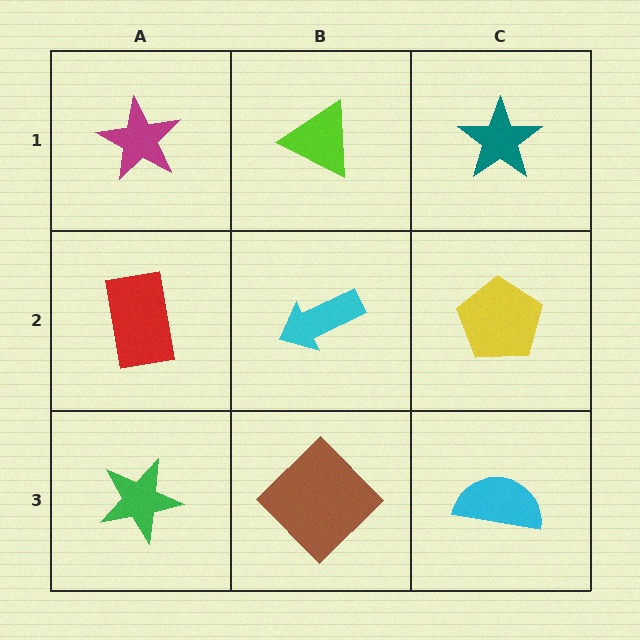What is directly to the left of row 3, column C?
A brown diamond.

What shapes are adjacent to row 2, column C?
A teal star (row 1, column C), a cyan semicircle (row 3, column C), a cyan arrow (row 2, column B).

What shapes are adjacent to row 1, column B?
A cyan arrow (row 2, column B), a magenta star (row 1, column A), a teal star (row 1, column C).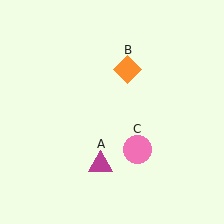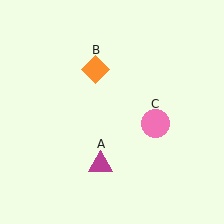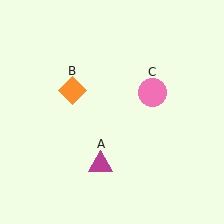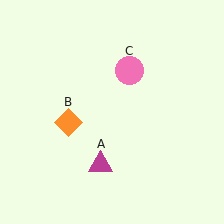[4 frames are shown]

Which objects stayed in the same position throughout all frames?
Magenta triangle (object A) remained stationary.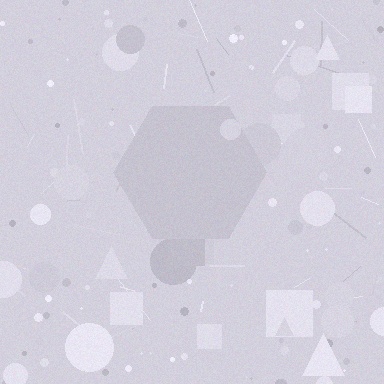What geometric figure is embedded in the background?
A hexagon is embedded in the background.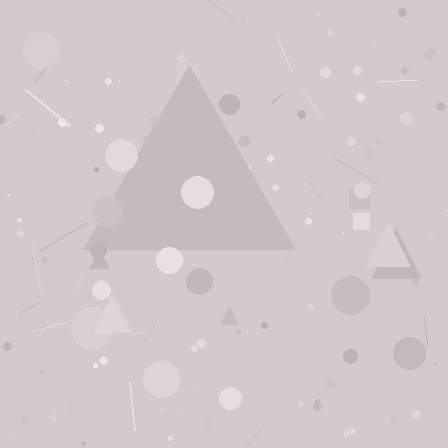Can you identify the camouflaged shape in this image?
The camouflaged shape is a triangle.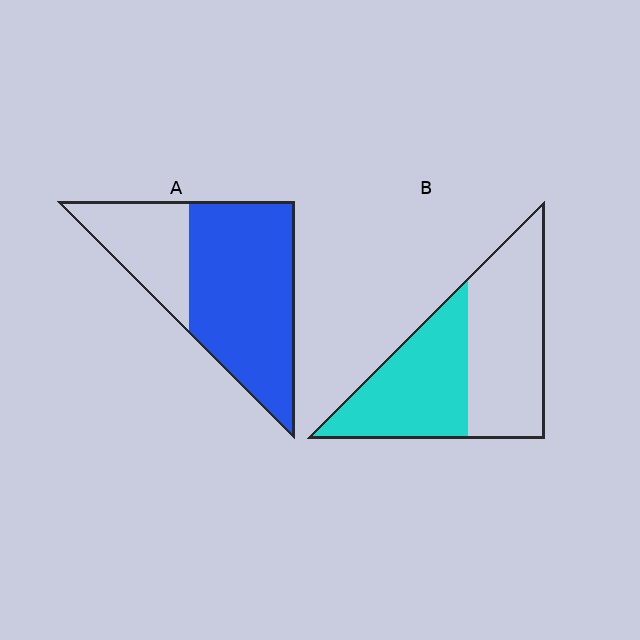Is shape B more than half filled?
No.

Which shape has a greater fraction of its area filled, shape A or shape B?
Shape A.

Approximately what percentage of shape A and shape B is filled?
A is approximately 70% and B is approximately 45%.